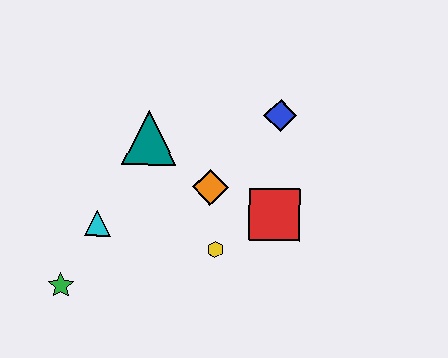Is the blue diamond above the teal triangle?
Yes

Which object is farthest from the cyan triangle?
The blue diamond is farthest from the cyan triangle.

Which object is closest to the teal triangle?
The orange diamond is closest to the teal triangle.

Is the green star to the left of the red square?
Yes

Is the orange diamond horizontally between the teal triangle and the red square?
Yes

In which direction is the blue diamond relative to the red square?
The blue diamond is above the red square.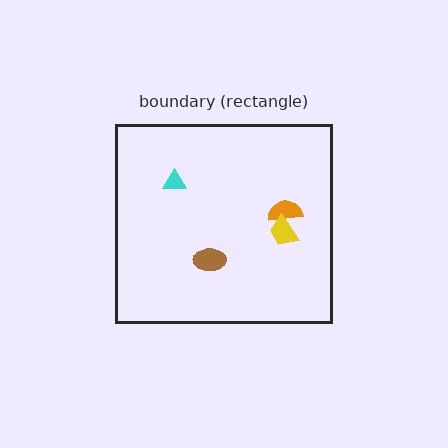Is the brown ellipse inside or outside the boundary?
Inside.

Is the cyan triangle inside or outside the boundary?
Inside.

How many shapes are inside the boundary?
4 inside, 0 outside.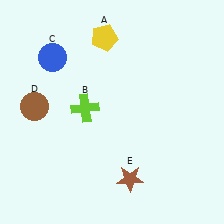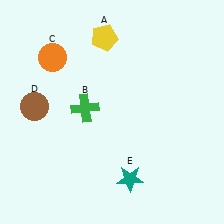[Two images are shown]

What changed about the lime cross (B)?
In Image 1, B is lime. In Image 2, it changed to green.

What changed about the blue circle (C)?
In Image 1, C is blue. In Image 2, it changed to orange.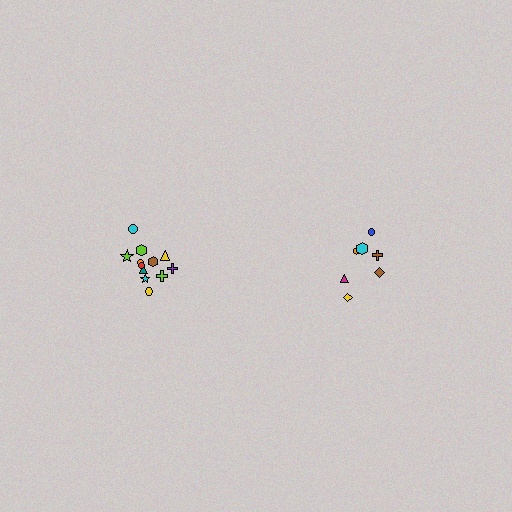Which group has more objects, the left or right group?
The left group.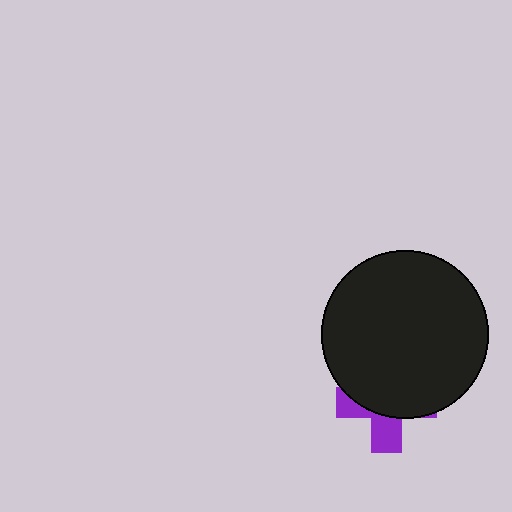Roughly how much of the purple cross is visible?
A small part of it is visible (roughly 34%).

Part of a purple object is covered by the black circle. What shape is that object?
It is a cross.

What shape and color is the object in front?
The object in front is a black circle.